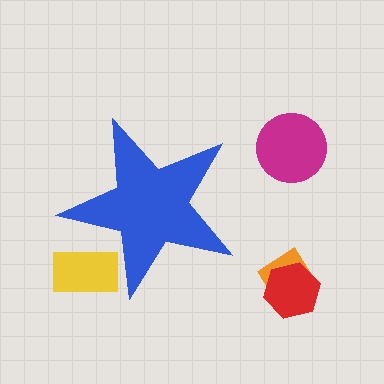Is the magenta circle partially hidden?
No, the magenta circle is fully visible.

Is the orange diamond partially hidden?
No, the orange diamond is fully visible.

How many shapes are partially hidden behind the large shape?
1 shape is partially hidden.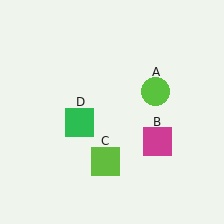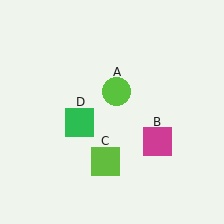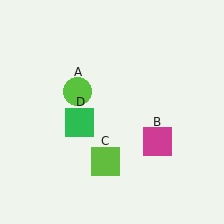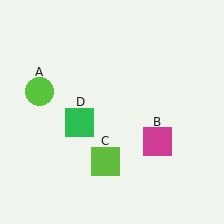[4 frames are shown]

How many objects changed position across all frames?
1 object changed position: lime circle (object A).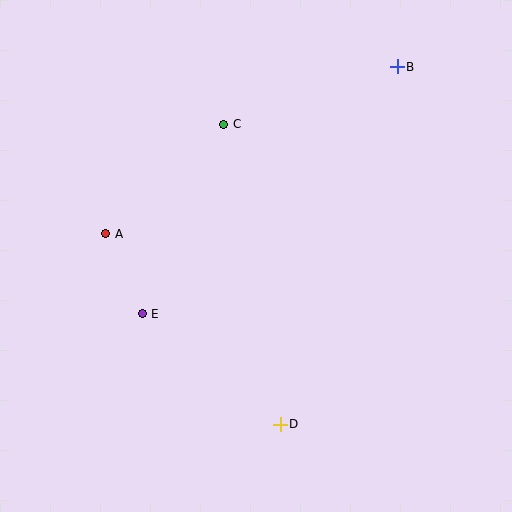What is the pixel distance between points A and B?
The distance between A and B is 336 pixels.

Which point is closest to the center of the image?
Point E at (142, 314) is closest to the center.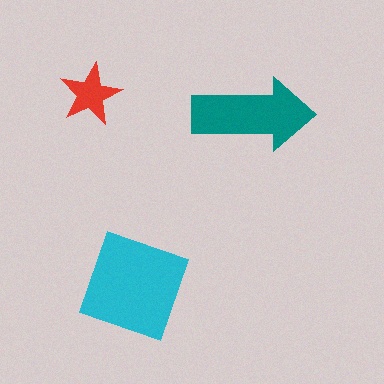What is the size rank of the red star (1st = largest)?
3rd.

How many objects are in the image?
There are 3 objects in the image.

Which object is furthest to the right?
The teal arrow is rightmost.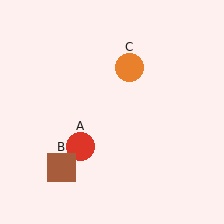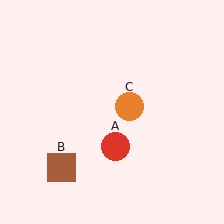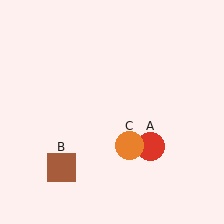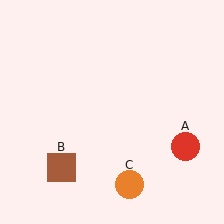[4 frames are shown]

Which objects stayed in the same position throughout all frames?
Brown square (object B) remained stationary.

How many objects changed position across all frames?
2 objects changed position: red circle (object A), orange circle (object C).